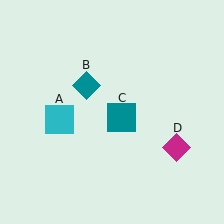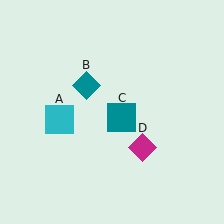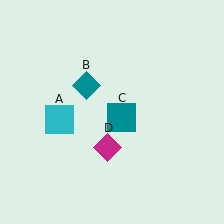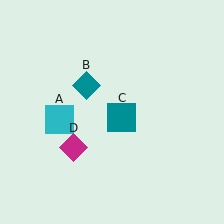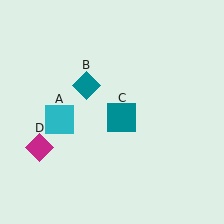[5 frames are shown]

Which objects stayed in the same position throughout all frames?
Cyan square (object A) and teal diamond (object B) and teal square (object C) remained stationary.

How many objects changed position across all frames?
1 object changed position: magenta diamond (object D).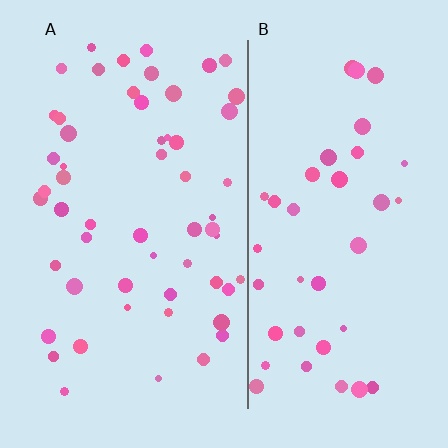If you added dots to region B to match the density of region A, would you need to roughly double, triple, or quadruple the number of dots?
Approximately double.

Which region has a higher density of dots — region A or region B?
A (the left).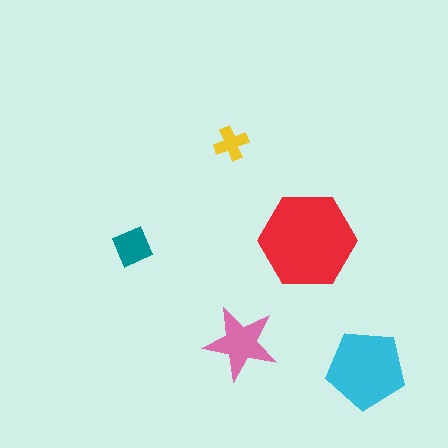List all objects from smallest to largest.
The yellow cross, the teal diamond, the pink star, the cyan pentagon, the red hexagon.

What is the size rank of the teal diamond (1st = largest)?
4th.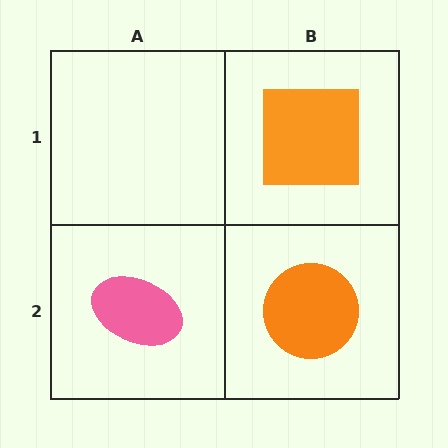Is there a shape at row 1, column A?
No, that cell is empty.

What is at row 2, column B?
An orange circle.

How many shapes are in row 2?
2 shapes.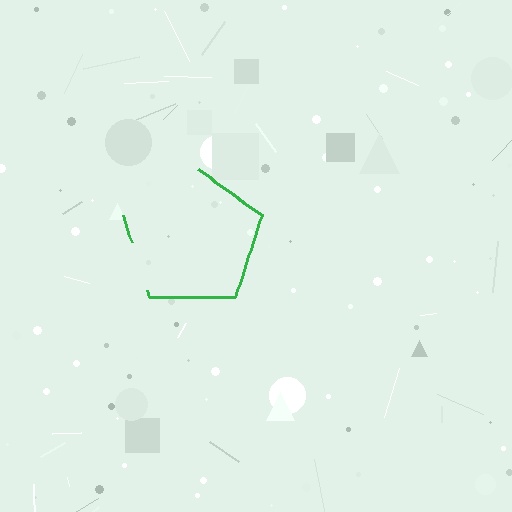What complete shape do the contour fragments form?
The contour fragments form a pentagon.